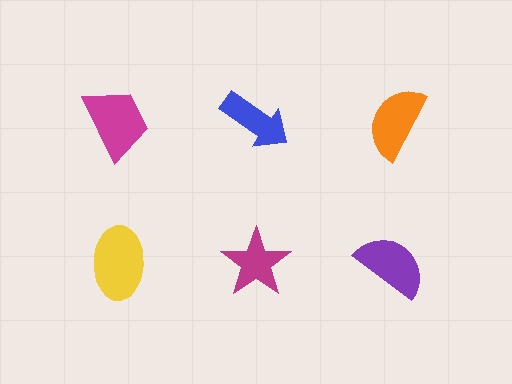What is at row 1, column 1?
A magenta trapezoid.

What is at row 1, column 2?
A blue arrow.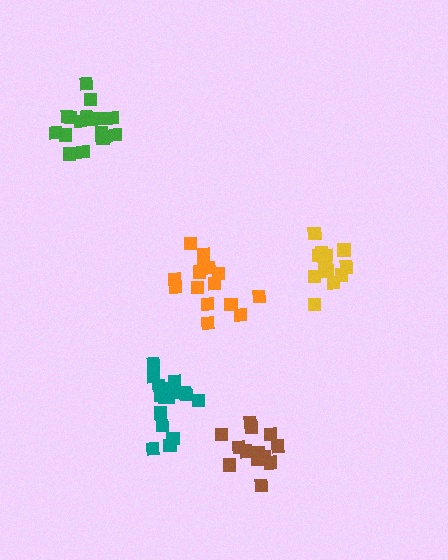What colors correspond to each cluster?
The clusters are colored: orange, brown, teal, yellow, green.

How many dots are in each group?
Group 1: 16 dots, Group 2: 15 dots, Group 3: 17 dots, Group 4: 15 dots, Group 5: 17 dots (80 total).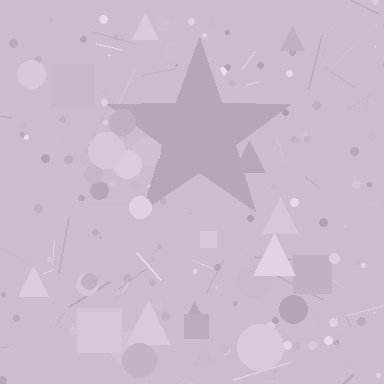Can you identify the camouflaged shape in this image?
The camouflaged shape is a star.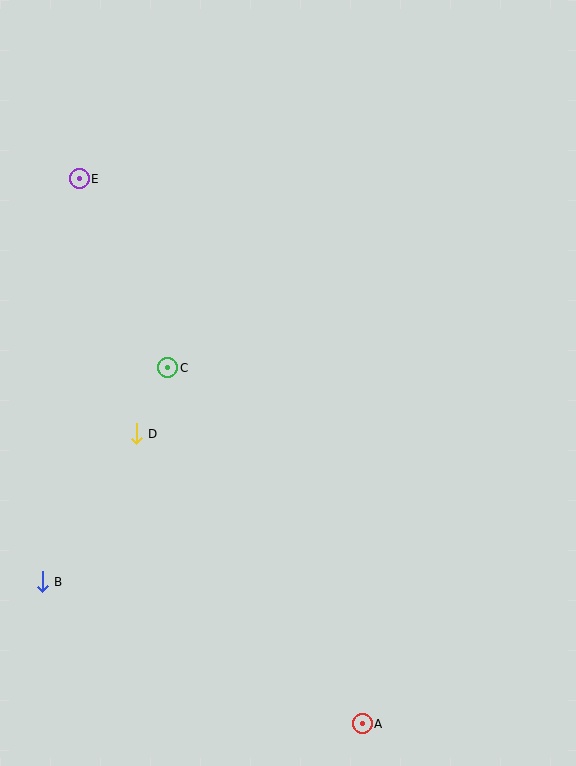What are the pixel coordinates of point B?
Point B is at (42, 582).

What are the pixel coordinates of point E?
Point E is at (79, 179).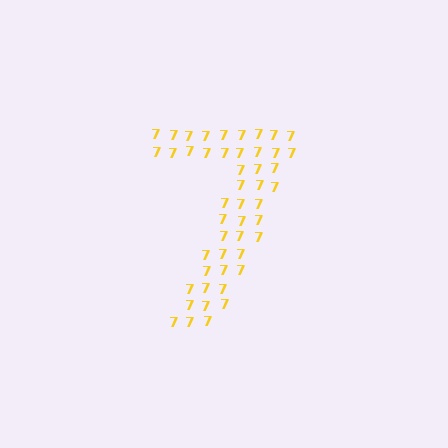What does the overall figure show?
The overall figure shows the digit 7.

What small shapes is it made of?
It is made of small digit 7's.